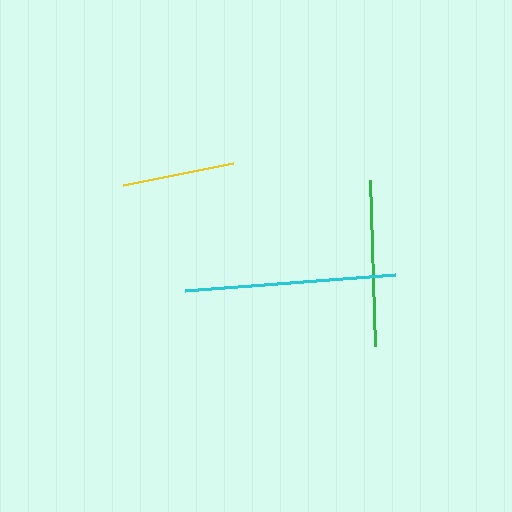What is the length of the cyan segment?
The cyan segment is approximately 211 pixels long.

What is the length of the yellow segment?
The yellow segment is approximately 112 pixels long.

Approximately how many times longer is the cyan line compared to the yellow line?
The cyan line is approximately 1.9 times the length of the yellow line.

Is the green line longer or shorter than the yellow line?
The green line is longer than the yellow line.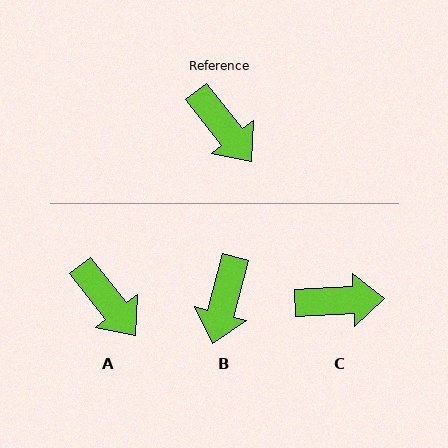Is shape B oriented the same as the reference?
No, it is off by about 54 degrees.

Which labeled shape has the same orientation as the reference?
A.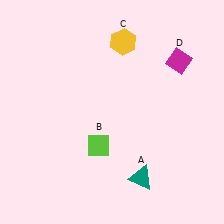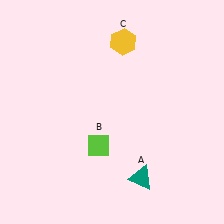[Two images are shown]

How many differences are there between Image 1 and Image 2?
There is 1 difference between the two images.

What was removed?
The magenta diamond (D) was removed in Image 2.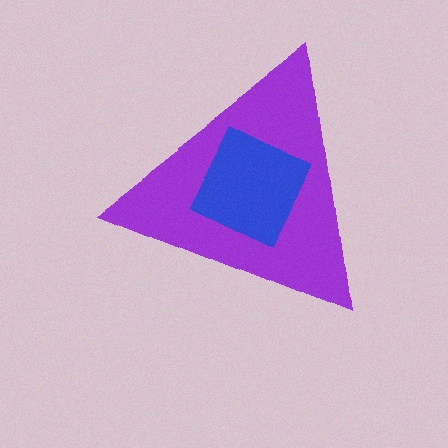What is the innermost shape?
The blue diamond.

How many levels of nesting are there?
2.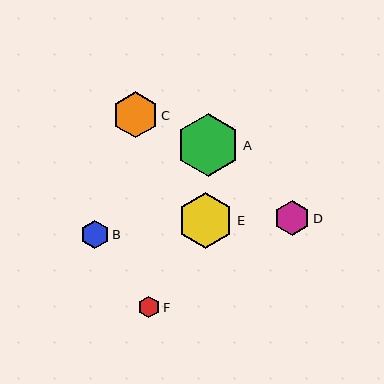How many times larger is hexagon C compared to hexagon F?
Hexagon C is approximately 2.2 times the size of hexagon F.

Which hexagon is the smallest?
Hexagon F is the smallest with a size of approximately 21 pixels.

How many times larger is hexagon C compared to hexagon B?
Hexagon C is approximately 1.6 times the size of hexagon B.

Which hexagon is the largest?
Hexagon A is the largest with a size of approximately 63 pixels.